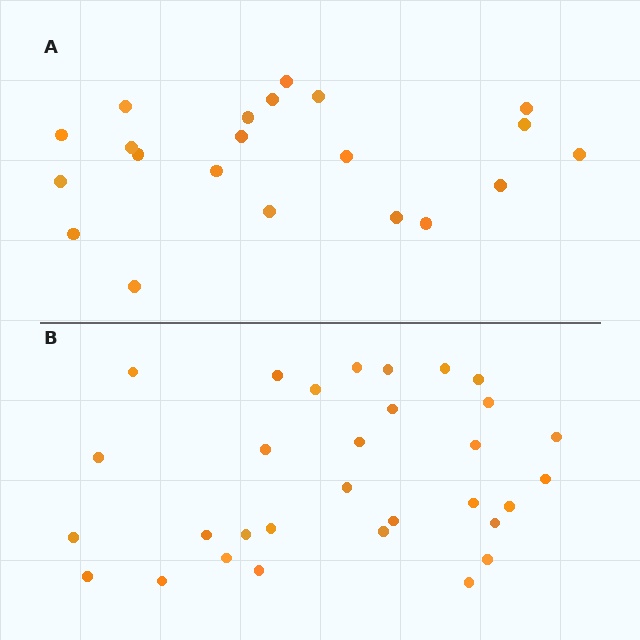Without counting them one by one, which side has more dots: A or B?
Region B (the bottom region) has more dots.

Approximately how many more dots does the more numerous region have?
Region B has roughly 10 or so more dots than region A.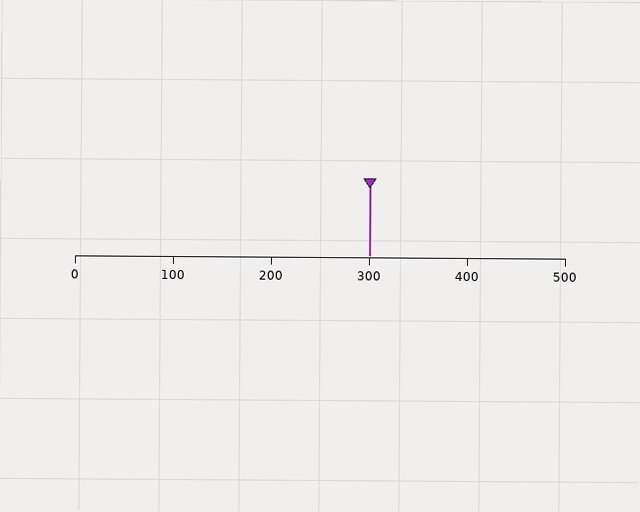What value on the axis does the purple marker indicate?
The marker indicates approximately 300.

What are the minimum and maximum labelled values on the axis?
The axis runs from 0 to 500.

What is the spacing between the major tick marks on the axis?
The major ticks are spaced 100 apart.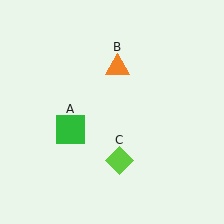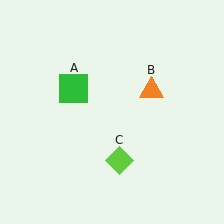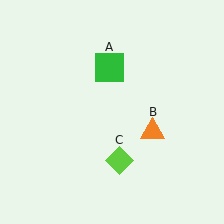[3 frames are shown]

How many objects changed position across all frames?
2 objects changed position: green square (object A), orange triangle (object B).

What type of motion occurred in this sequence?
The green square (object A), orange triangle (object B) rotated clockwise around the center of the scene.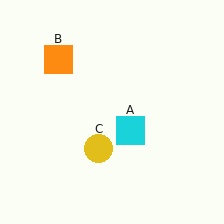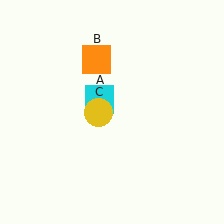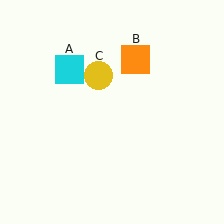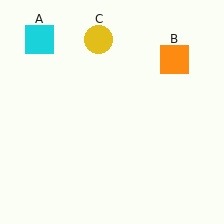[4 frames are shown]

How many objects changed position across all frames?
3 objects changed position: cyan square (object A), orange square (object B), yellow circle (object C).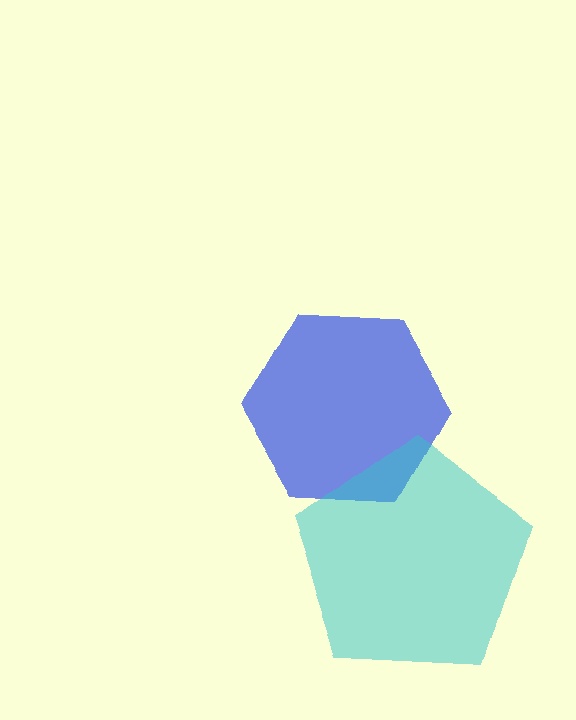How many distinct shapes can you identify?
There are 2 distinct shapes: a blue hexagon, a cyan pentagon.